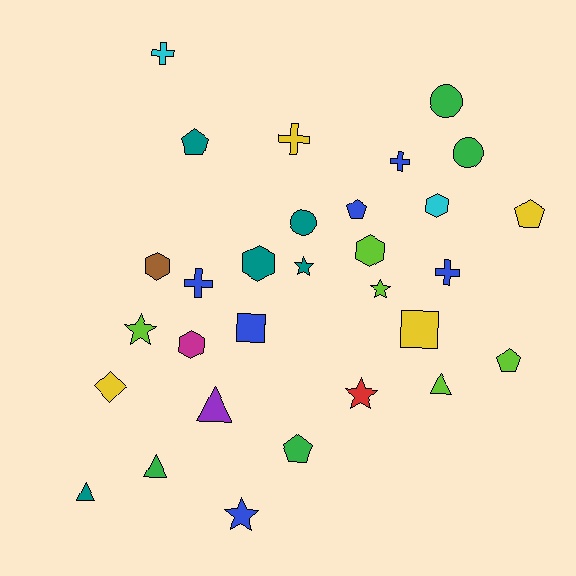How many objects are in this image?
There are 30 objects.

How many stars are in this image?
There are 5 stars.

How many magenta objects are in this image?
There is 1 magenta object.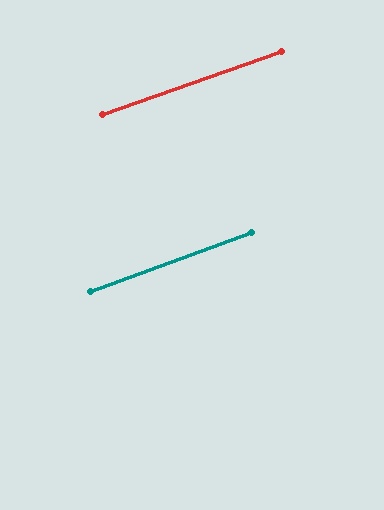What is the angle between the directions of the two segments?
Approximately 1 degree.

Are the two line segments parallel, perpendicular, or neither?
Parallel — their directions differ by only 0.6°.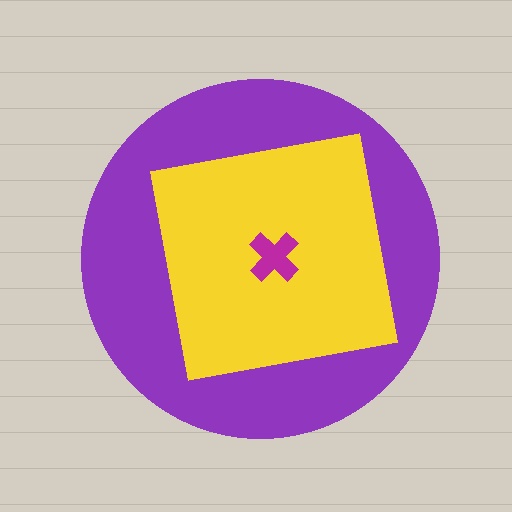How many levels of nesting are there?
3.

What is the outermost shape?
The purple circle.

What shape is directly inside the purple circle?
The yellow square.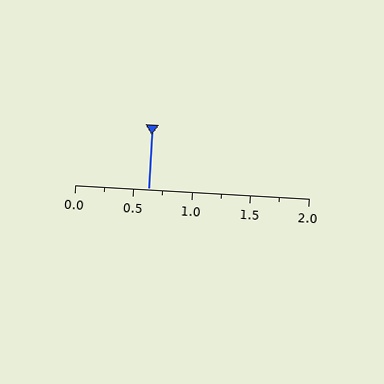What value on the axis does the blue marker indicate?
The marker indicates approximately 0.62.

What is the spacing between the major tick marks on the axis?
The major ticks are spaced 0.5 apart.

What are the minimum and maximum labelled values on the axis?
The axis runs from 0.0 to 2.0.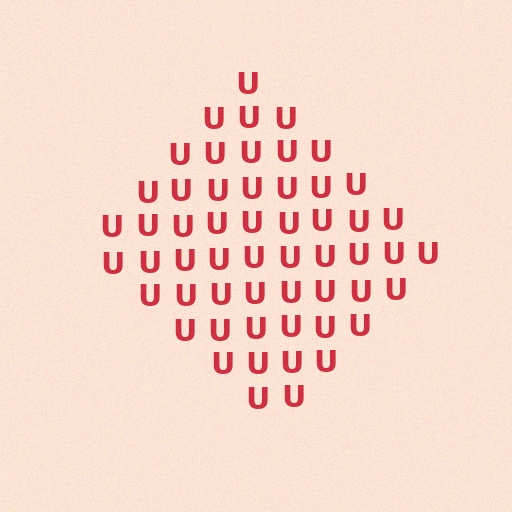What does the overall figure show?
The overall figure shows a diamond.